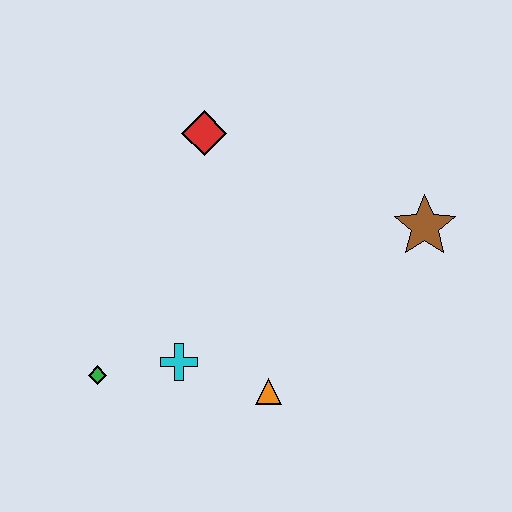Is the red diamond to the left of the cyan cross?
No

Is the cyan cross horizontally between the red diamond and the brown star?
No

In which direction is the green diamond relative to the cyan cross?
The green diamond is to the left of the cyan cross.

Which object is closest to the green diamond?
The cyan cross is closest to the green diamond.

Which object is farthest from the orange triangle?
The red diamond is farthest from the orange triangle.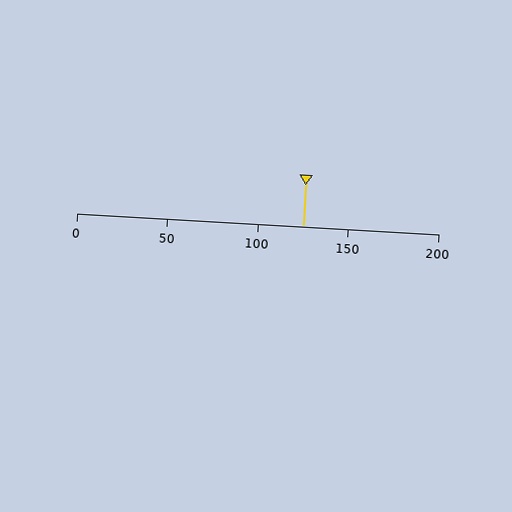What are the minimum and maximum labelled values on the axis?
The axis runs from 0 to 200.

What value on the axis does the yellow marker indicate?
The marker indicates approximately 125.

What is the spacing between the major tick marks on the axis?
The major ticks are spaced 50 apart.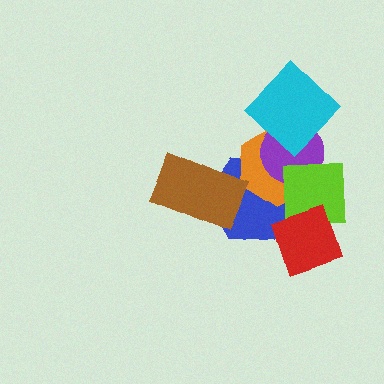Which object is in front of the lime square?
The red diamond is in front of the lime square.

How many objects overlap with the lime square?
4 objects overlap with the lime square.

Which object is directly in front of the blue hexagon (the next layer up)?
The orange hexagon is directly in front of the blue hexagon.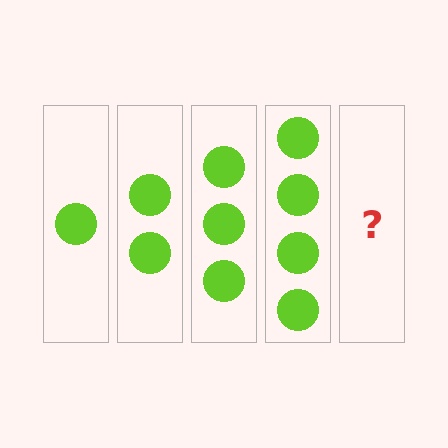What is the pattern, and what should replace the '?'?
The pattern is that each step adds one more circle. The '?' should be 5 circles.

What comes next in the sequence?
The next element should be 5 circles.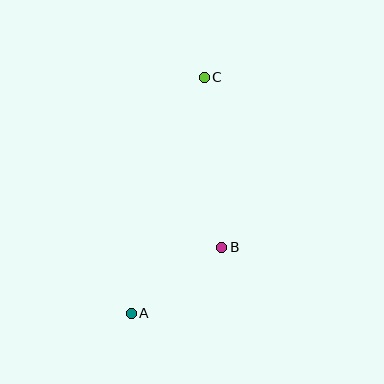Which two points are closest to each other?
Points A and B are closest to each other.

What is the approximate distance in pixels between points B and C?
The distance between B and C is approximately 171 pixels.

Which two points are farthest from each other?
Points A and C are farthest from each other.